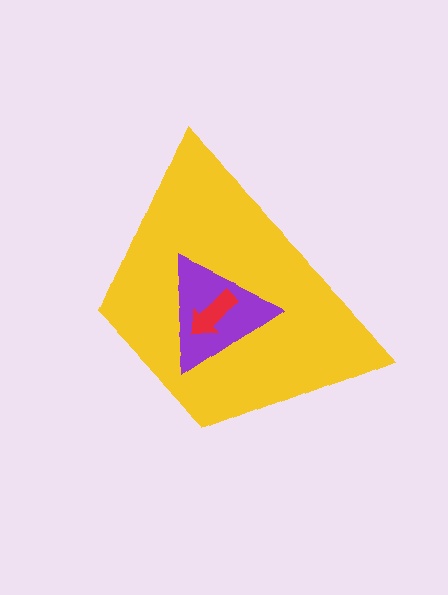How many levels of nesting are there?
3.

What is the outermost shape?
The yellow trapezoid.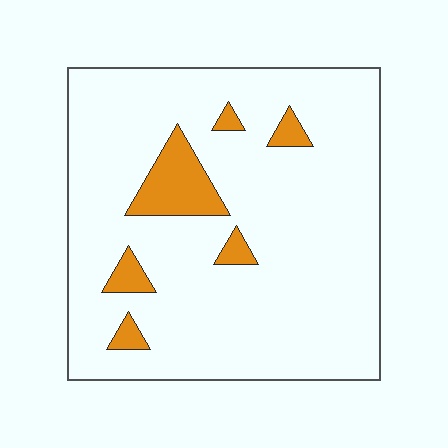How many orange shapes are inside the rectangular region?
6.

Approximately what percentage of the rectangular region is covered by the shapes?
Approximately 10%.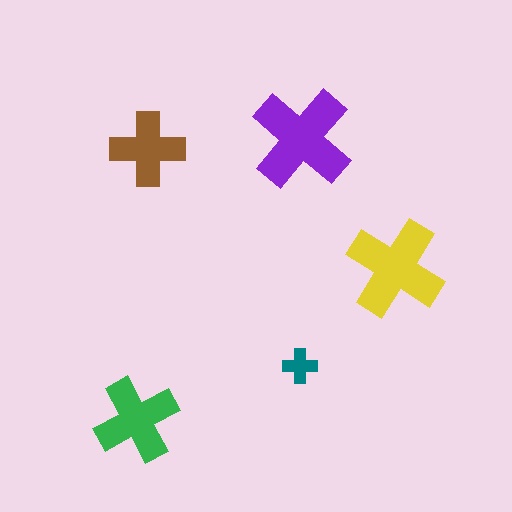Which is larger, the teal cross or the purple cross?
The purple one.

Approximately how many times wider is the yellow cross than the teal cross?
About 3 times wider.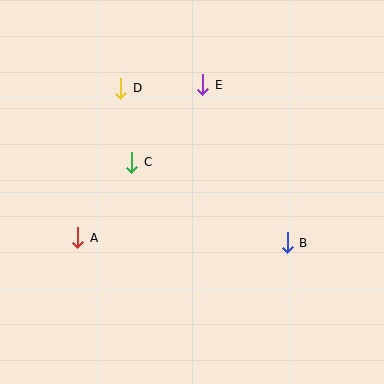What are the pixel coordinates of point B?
Point B is at (287, 243).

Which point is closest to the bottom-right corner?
Point B is closest to the bottom-right corner.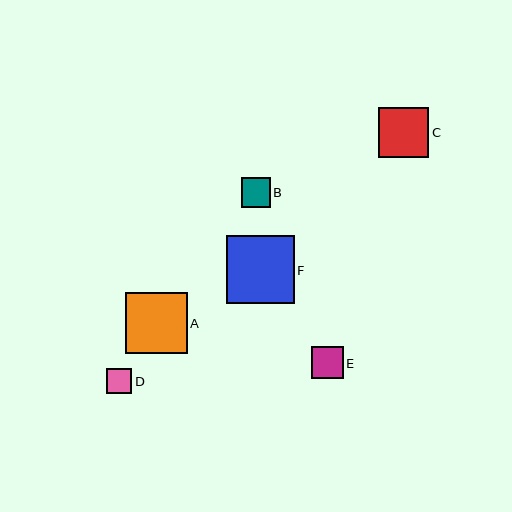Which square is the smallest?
Square D is the smallest with a size of approximately 26 pixels.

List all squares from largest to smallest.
From largest to smallest: F, A, C, E, B, D.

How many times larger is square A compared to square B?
Square A is approximately 2.1 times the size of square B.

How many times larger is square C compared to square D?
Square C is approximately 1.9 times the size of square D.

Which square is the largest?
Square F is the largest with a size of approximately 68 pixels.